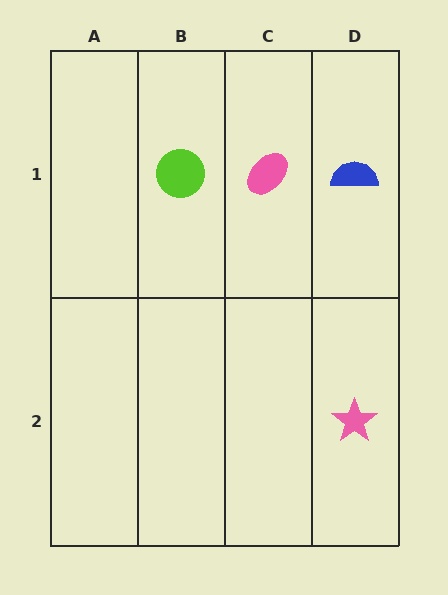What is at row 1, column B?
A lime circle.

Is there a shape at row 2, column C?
No, that cell is empty.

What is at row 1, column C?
A pink ellipse.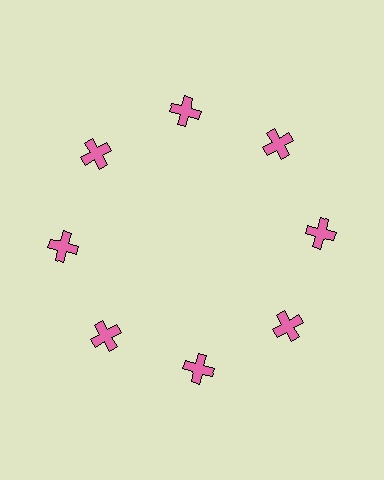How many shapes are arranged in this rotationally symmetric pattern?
There are 8 shapes, arranged in 8 groups of 1.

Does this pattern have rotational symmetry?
Yes, this pattern has 8-fold rotational symmetry. It looks the same after rotating 45 degrees around the center.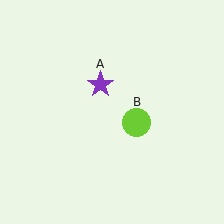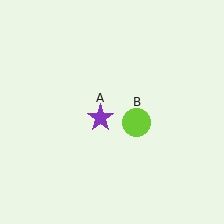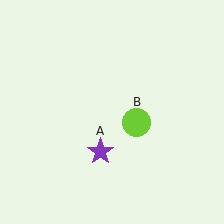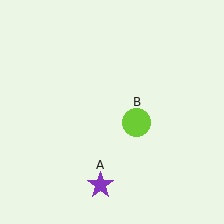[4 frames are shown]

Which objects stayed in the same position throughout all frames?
Lime circle (object B) remained stationary.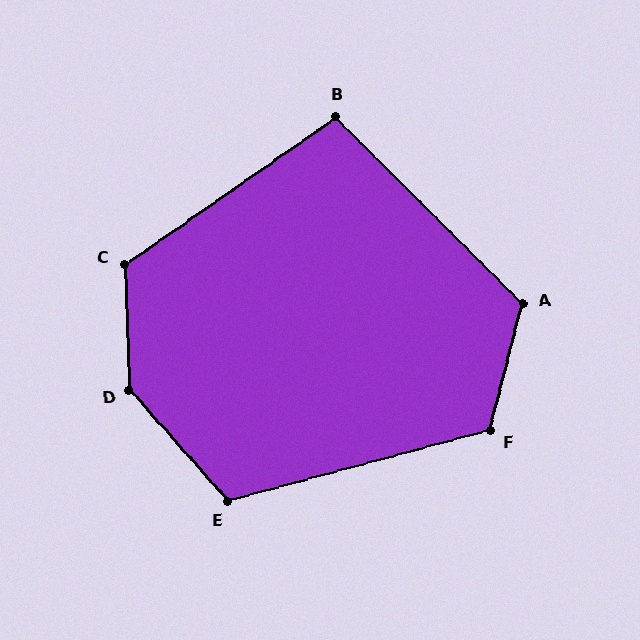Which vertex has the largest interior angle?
D, at approximately 141 degrees.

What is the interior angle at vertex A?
Approximately 121 degrees (obtuse).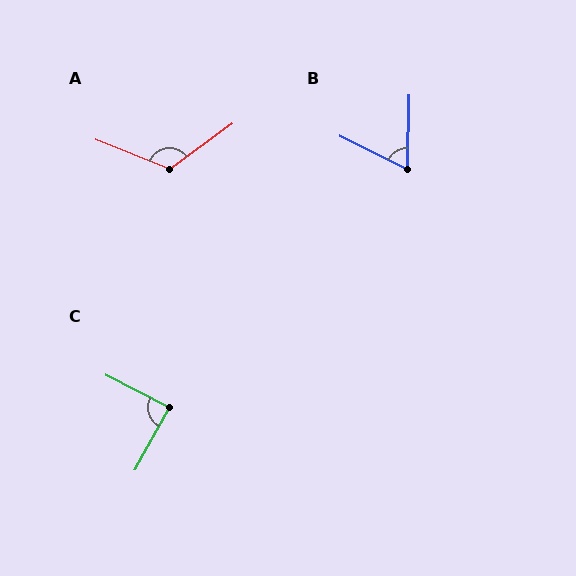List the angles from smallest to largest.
B (65°), C (88°), A (122°).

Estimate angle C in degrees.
Approximately 88 degrees.